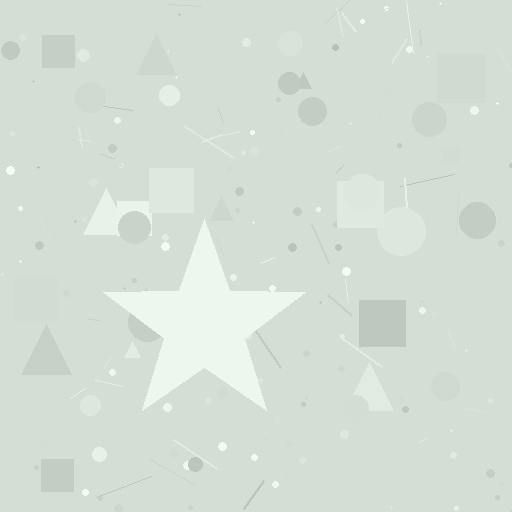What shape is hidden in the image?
A star is hidden in the image.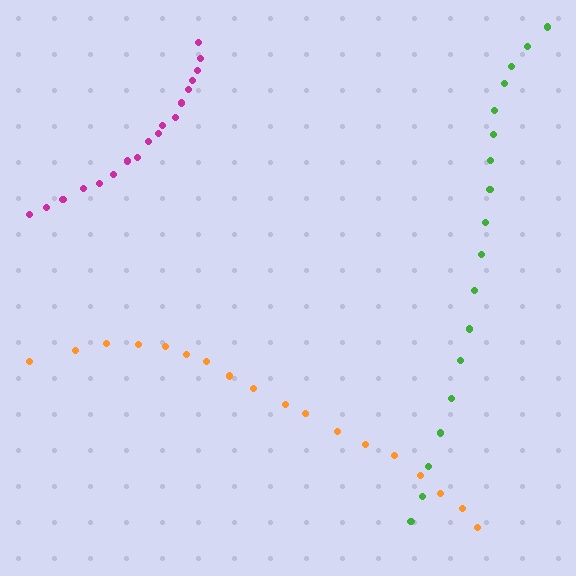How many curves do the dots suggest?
There are 3 distinct paths.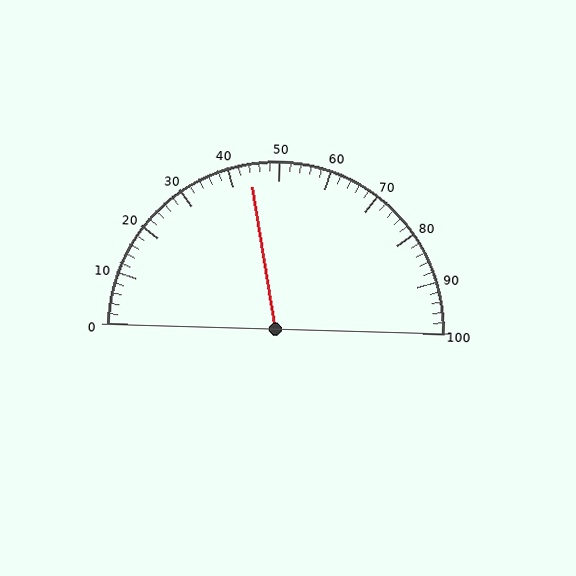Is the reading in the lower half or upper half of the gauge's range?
The reading is in the lower half of the range (0 to 100).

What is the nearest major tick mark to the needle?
The nearest major tick mark is 40.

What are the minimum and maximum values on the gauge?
The gauge ranges from 0 to 100.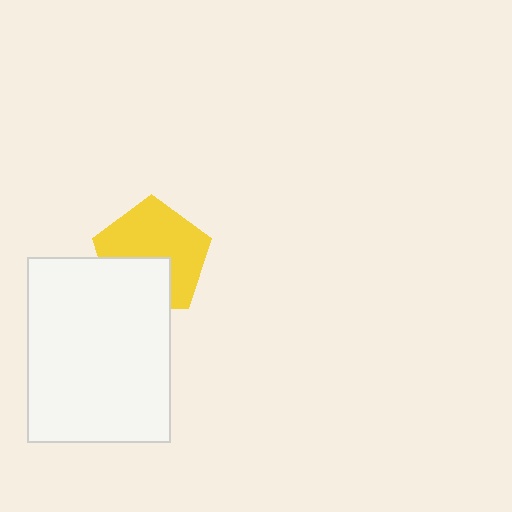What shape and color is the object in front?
The object in front is a white rectangle.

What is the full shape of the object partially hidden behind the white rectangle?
The partially hidden object is a yellow pentagon.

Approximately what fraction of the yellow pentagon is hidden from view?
Roughly 36% of the yellow pentagon is hidden behind the white rectangle.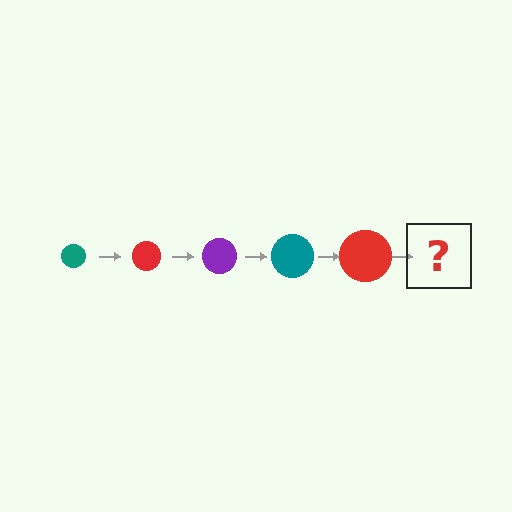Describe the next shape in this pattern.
It should be a purple circle, larger than the previous one.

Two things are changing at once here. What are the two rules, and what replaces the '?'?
The two rules are that the circle grows larger each step and the color cycles through teal, red, and purple. The '?' should be a purple circle, larger than the previous one.